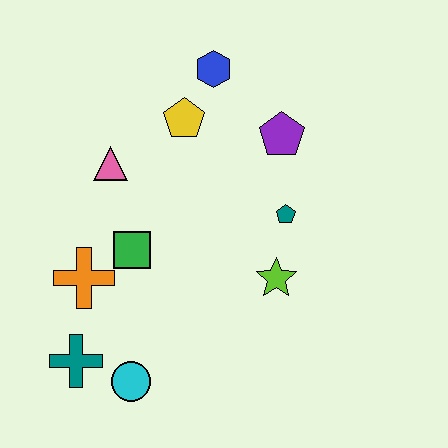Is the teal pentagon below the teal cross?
No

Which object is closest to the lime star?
The teal pentagon is closest to the lime star.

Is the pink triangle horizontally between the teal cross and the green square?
Yes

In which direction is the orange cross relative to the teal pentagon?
The orange cross is to the left of the teal pentagon.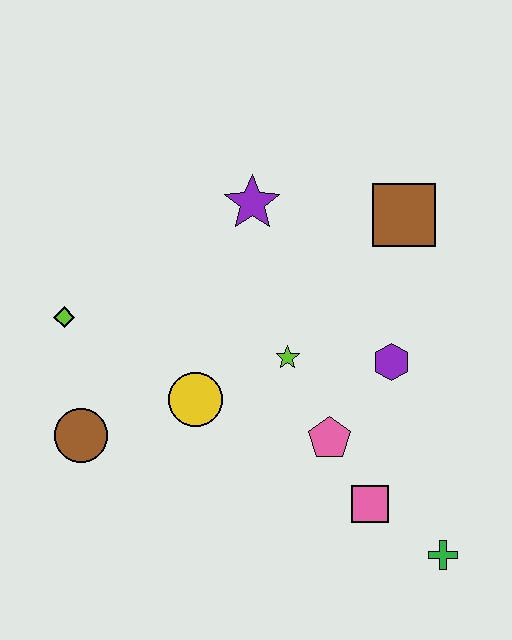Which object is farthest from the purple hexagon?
The lime diamond is farthest from the purple hexagon.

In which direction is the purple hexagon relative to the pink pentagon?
The purple hexagon is above the pink pentagon.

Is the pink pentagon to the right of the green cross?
No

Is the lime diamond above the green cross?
Yes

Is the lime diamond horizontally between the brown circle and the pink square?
No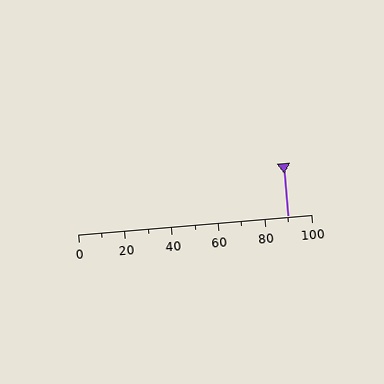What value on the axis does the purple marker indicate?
The marker indicates approximately 90.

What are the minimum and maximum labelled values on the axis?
The axis runs from 0 to 100.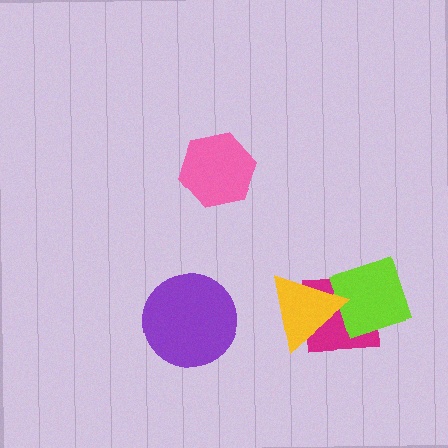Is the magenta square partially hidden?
Yes, it is partially covered by another shape.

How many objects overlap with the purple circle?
0 objects overlap with the purple circle.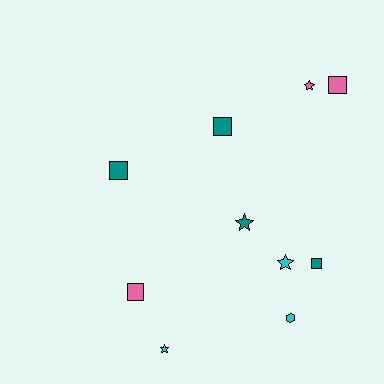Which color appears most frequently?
Teal, with 4 objects.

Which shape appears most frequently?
Square, with 5 objects.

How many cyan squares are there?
There are no cyan squares.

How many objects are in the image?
There are 10 objects.